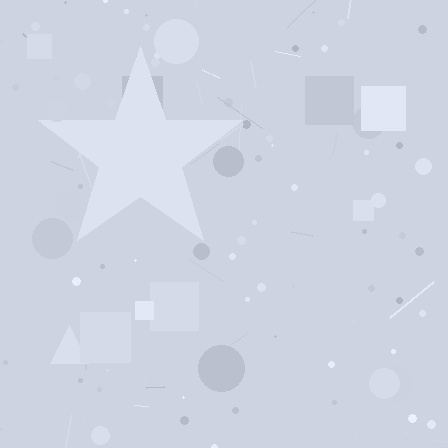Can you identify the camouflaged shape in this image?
The camouflaged shape is a star.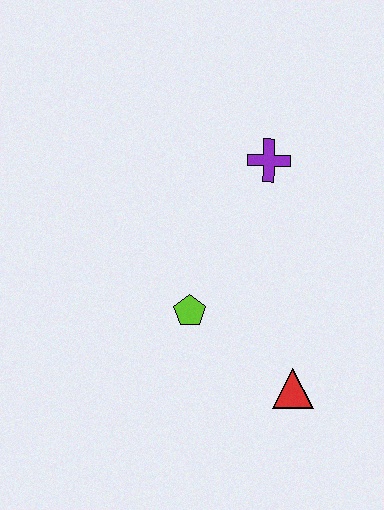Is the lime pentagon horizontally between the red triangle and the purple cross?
No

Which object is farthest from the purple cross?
The red triangle is farthest from the purple cross.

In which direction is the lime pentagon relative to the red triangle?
The lime pentagon is to the left of the red triangle.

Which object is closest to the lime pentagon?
The red triangle is closest to the lime pentagon.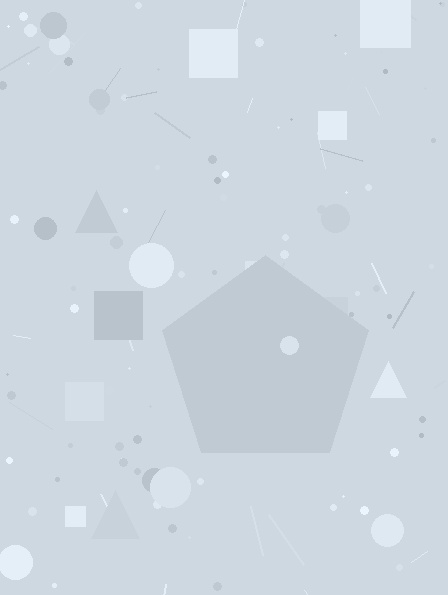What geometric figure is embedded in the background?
A pentagon is embedded in the background.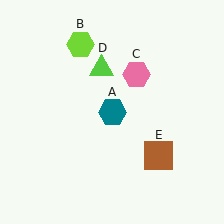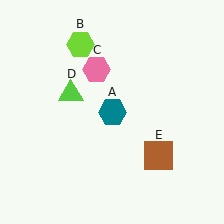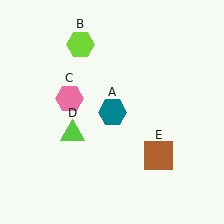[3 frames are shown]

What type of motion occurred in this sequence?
The pink hexagon (object C), lime triangle (object D) rotated counterclockwise around the center of the scene.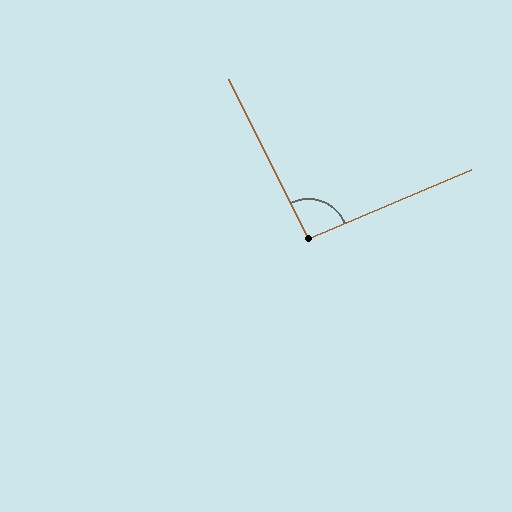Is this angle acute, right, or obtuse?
It is approximately a right angle.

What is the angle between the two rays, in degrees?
Approximately 93 degrees.